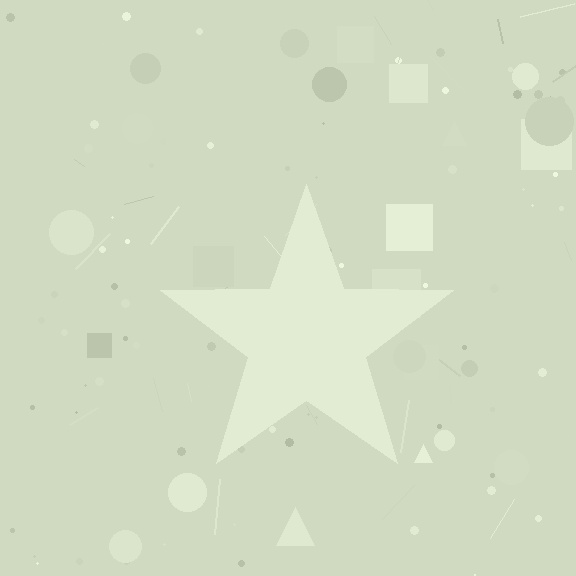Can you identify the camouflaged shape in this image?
The camouflaged shape is a star.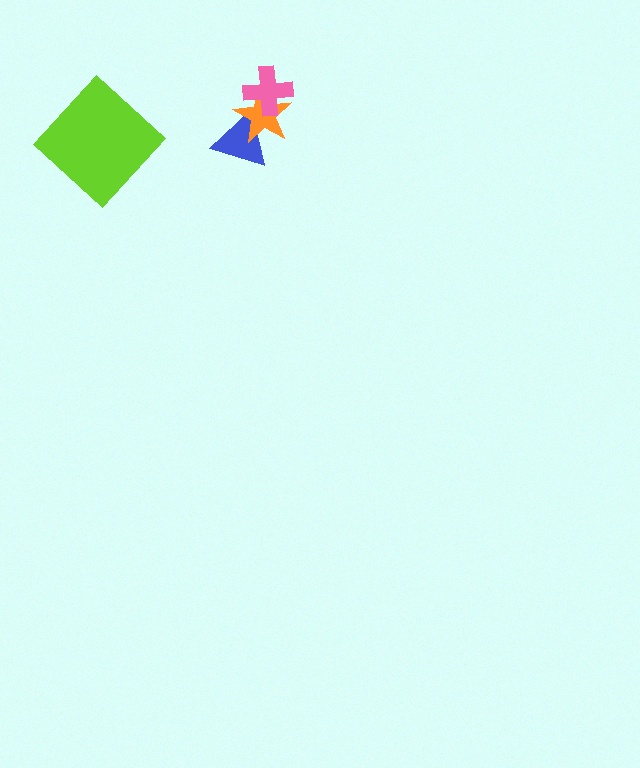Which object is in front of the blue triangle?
The orange star is in front of the blue triangle.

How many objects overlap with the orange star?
2 objects overlap with the orange star.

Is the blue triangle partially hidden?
Yes, it is partially covered by another shape.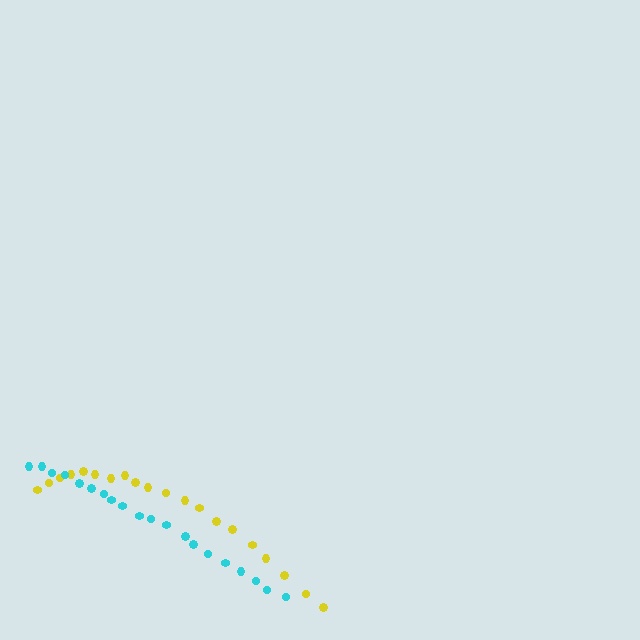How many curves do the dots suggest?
There are 2 distinct paths.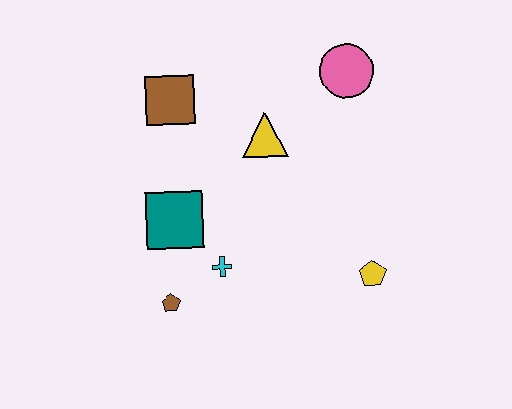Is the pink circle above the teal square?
Yes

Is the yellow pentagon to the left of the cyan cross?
No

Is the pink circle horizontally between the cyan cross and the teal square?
No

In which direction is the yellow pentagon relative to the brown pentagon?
The yellow pentagon is to the right of the brown pentagon.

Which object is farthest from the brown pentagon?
The pink circle is farthest from the brown pentagon.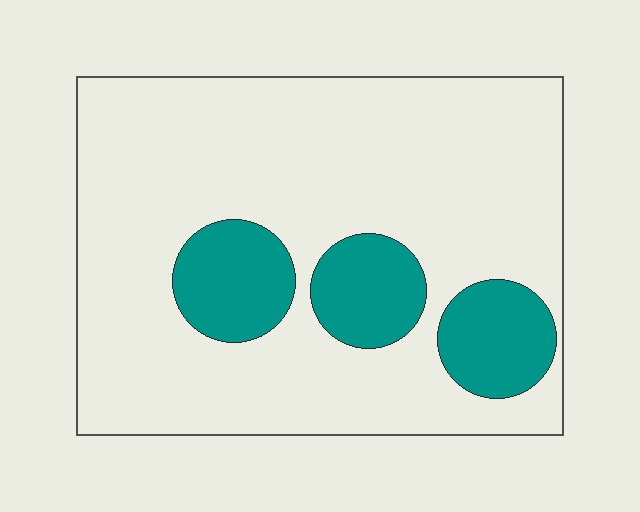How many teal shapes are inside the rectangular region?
3.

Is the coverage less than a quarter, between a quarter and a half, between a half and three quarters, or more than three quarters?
Less than a quarter.